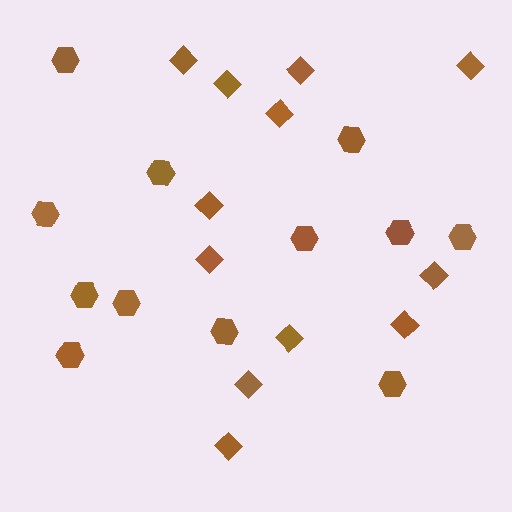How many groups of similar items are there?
There are 2 groups: one group of hexagons (12) and one group of diamonds (12).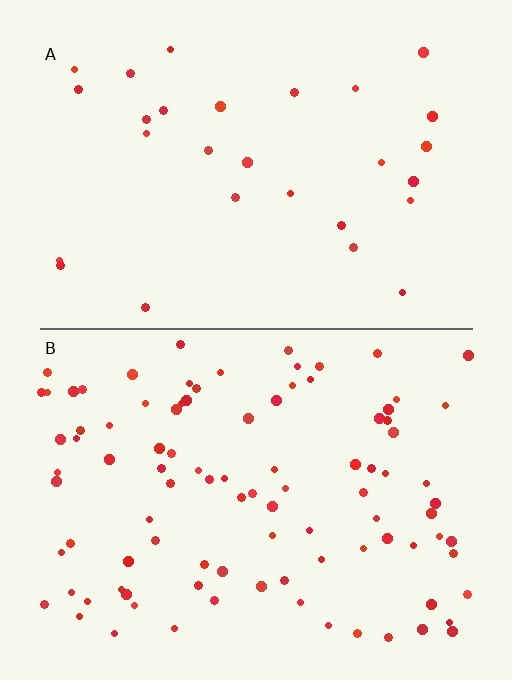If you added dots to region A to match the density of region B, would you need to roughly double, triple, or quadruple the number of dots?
Approximately triple.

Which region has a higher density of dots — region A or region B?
B (the bottom).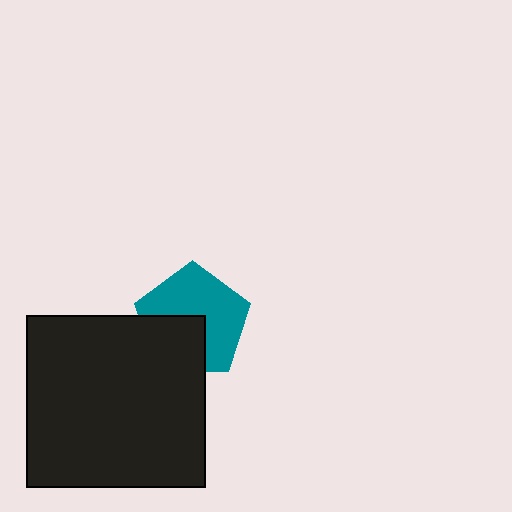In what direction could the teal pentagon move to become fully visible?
The teal pentagon could move toward the upper-right. That would shift it out from behind the black rectangle entirely.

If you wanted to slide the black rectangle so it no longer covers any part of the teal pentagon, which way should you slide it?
Slide it toward the lower-left — that is the most direct way to separate the two shapes.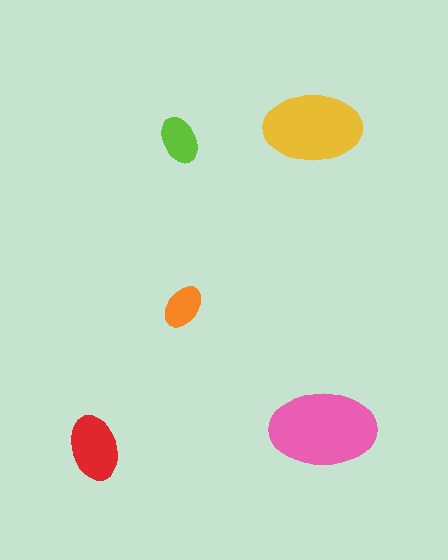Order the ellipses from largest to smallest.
the pink one, the yellow one, the red one, the lime one, the orange one.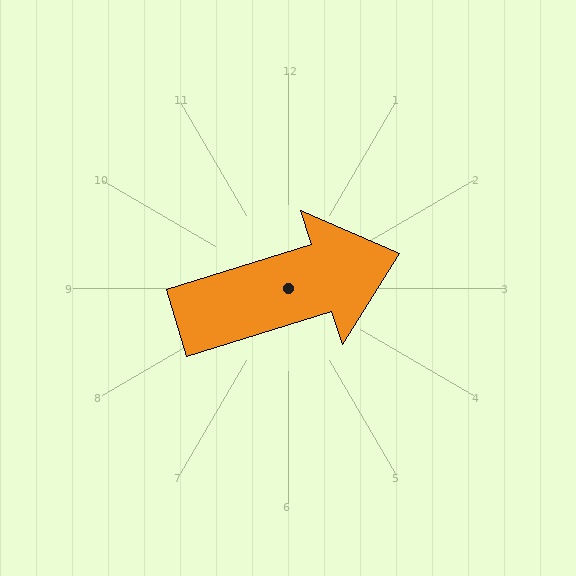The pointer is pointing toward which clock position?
Roughly 2 o'clock.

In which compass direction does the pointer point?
East.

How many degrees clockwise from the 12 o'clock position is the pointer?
Approximately 73 degrees.